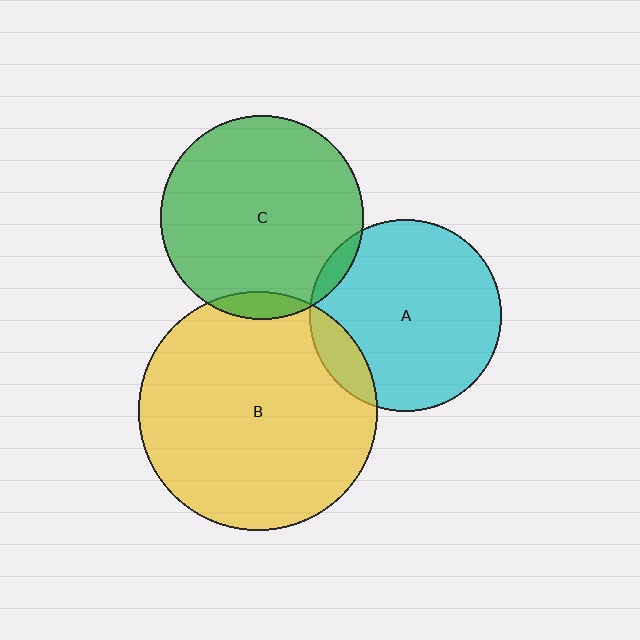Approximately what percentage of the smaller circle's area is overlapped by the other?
Approximately 5%.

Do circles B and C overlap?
Yes.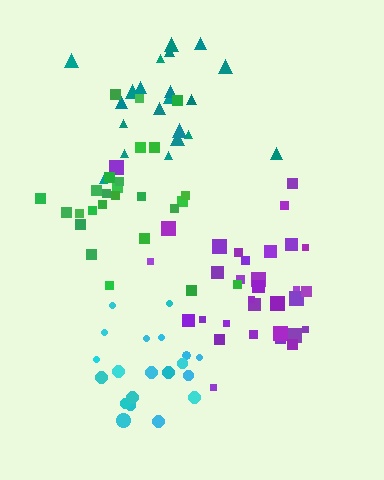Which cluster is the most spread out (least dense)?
Green.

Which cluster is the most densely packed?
Cyan.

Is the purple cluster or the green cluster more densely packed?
Purple.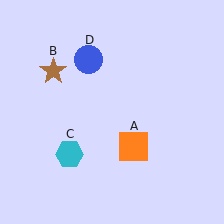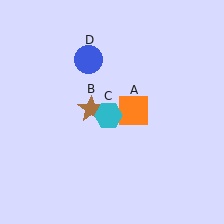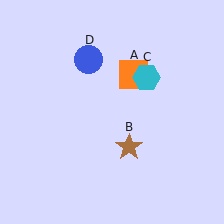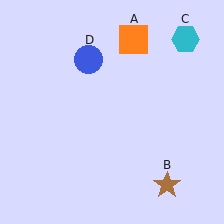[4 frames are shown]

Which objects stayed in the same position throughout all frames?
Blue circle (object D) remained stationary.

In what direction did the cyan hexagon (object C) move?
The cyan hexagon (object C) moved up and to the right.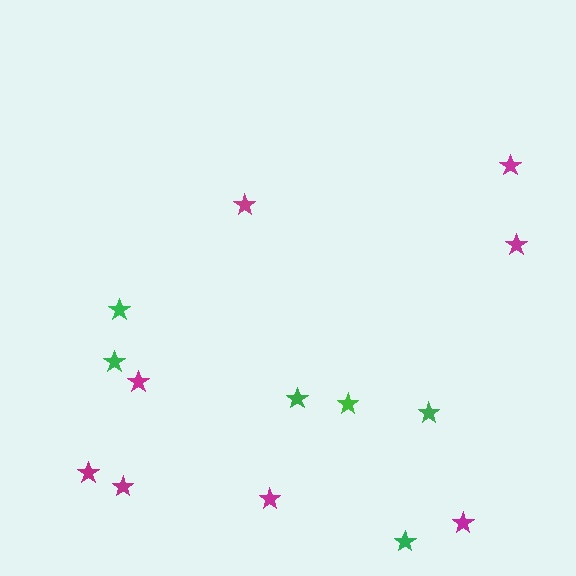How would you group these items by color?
There are 2 groups: one group of green stars (6) and one group of magenta stars (8).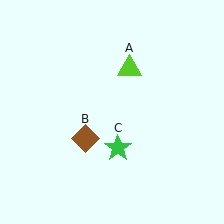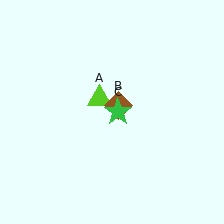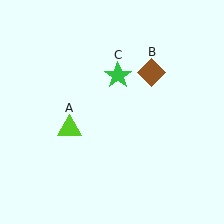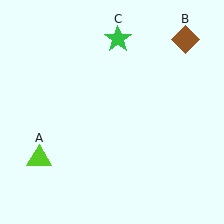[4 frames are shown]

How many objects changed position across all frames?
3 objects changed position: lime triangle (object A), brown diamond (object B), green star (object C).